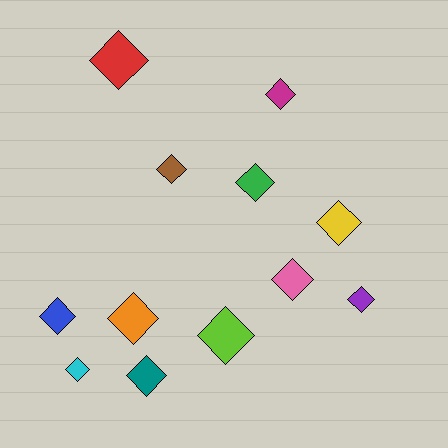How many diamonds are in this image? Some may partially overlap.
There are 12 diamonds.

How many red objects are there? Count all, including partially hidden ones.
There is 1 red object.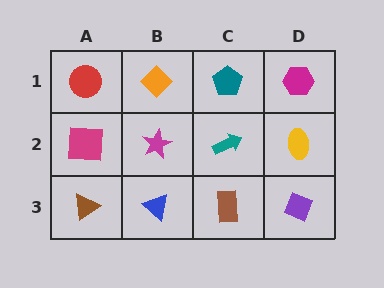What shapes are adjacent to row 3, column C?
A teal arrow (row 2, column C), a blue triangle (row 3, column B), a purple diamond (row 3, column D).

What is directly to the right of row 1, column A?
An orange diamond.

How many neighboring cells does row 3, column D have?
2.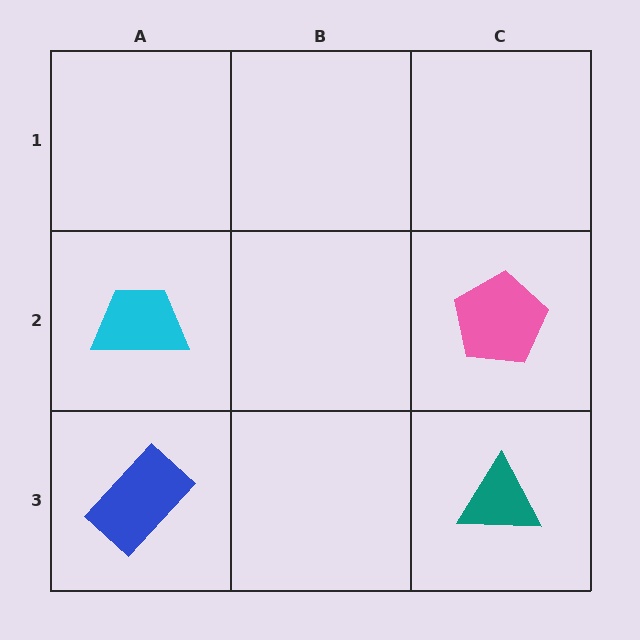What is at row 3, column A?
A blue rectangle.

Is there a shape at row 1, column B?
No, that cell is empty.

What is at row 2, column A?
A cyan trapezoid.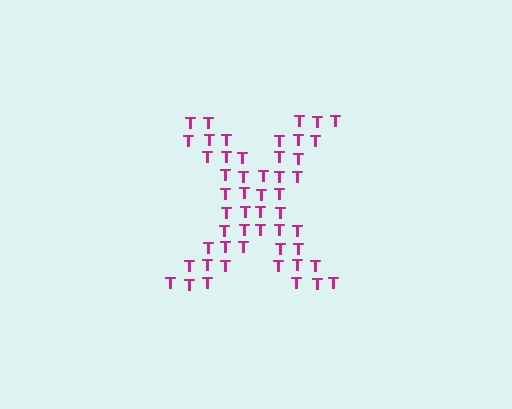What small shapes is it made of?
It is made of small letter T's.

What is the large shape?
The large shape is the letter X.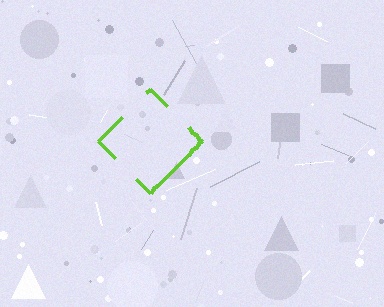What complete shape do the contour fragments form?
The contour fragments form a diamond.